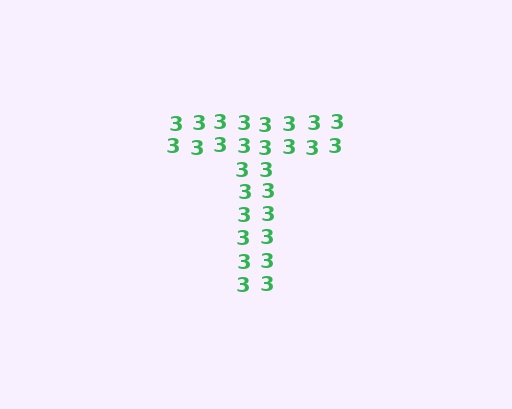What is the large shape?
The large shape is the letter T.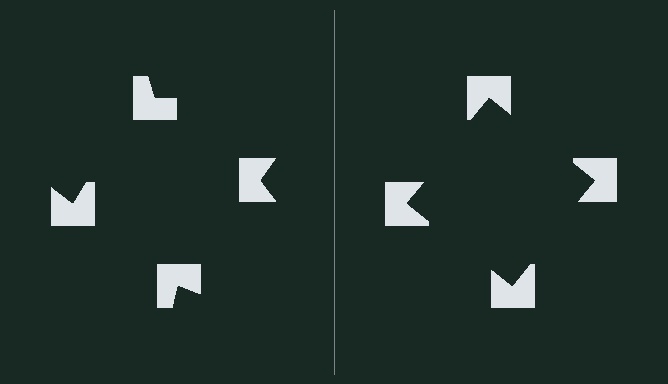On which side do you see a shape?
An illusory square appears on the right side. On the left side the wedge cuts are rotated, so no coherent shape forms.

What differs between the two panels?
The notched squares are positioned identically on both sides; only the wedge orientations differ. On the right they align to a square; on the left they are misaligned.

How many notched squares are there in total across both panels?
8 — 4 on each side.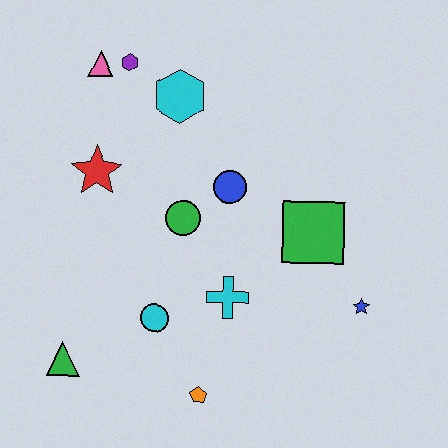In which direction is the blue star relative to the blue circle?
The blue star is to the right of the blue circle.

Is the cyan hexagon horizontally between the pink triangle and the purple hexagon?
No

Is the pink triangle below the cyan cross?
No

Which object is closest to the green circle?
The blue circle is closest to the green circle.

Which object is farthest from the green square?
The green triangle is farthest from the green square.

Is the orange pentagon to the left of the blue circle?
Yes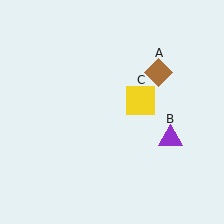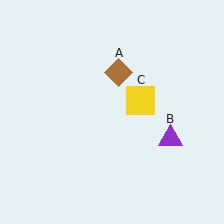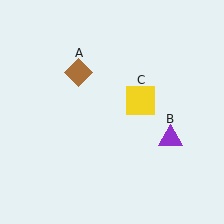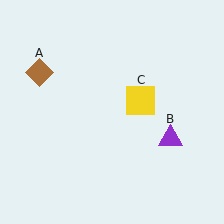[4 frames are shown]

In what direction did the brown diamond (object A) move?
The brown diamond (object A) moved left.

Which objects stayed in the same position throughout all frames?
Purple triangle (object B) and yellow square (object C) remained stationary.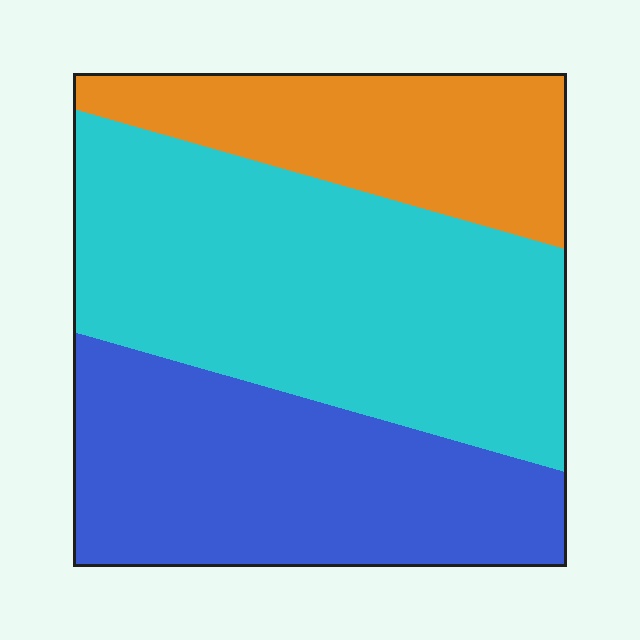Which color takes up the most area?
Cyan, at roughly 45%.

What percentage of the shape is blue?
Blue covers about 35% of the shape.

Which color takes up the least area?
Orange, at roughly 20%.